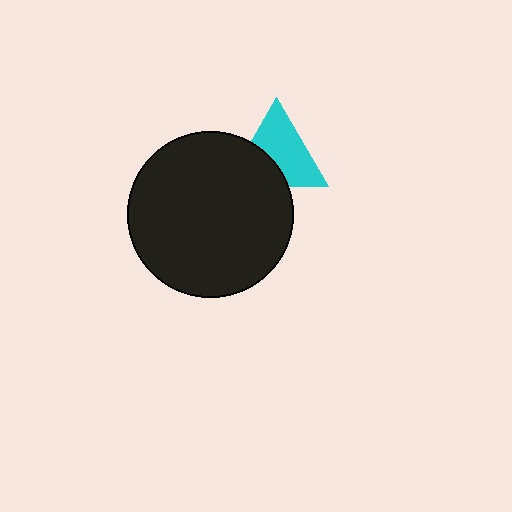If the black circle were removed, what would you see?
You would see the complete cyan triangle.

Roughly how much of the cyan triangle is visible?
About half of it is visible (roughly 64%).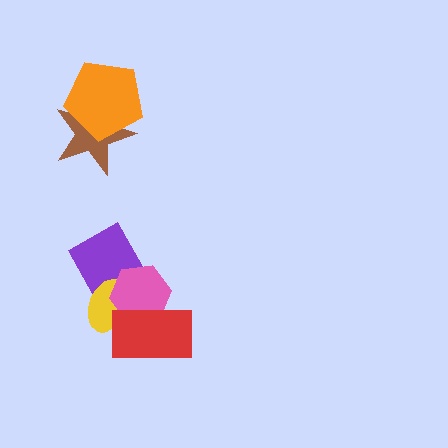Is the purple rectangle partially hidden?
Yes, it is partially covered by another shape.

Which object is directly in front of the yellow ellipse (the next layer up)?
The pink hexagon is directly in front of the yellow ellipse.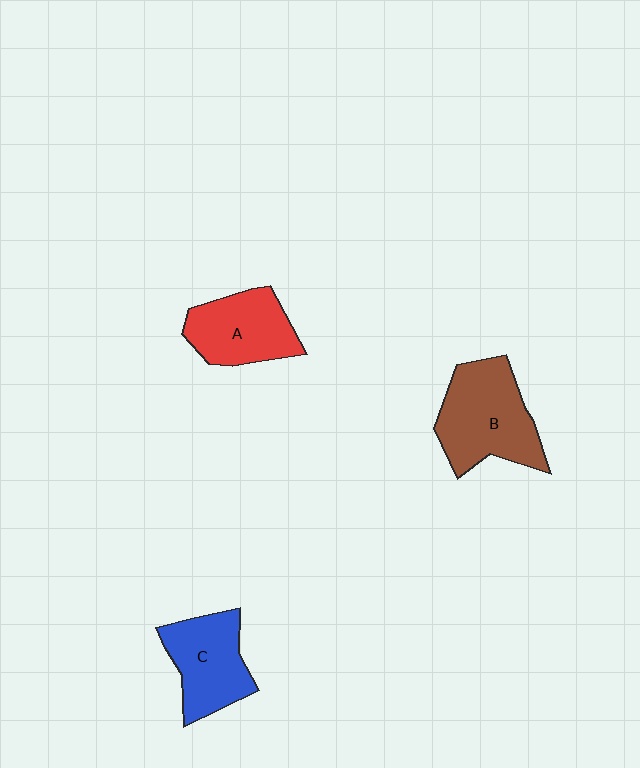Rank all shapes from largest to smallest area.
From largest to smallest: B (brown), C (blue), A (red).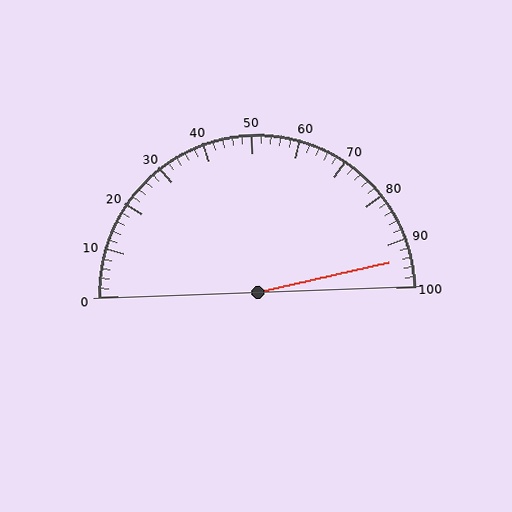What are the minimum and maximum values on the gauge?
The gauge ranges from 0 to 100.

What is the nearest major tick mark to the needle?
The nearest major tick mark is 90.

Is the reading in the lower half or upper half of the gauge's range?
The reading is in the upper half of the range (0 to 100).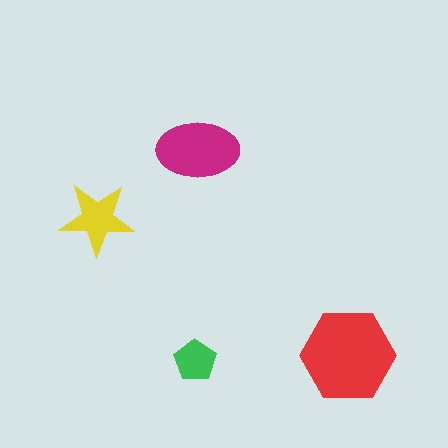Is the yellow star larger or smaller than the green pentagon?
Larger.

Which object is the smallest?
The green pentagon.